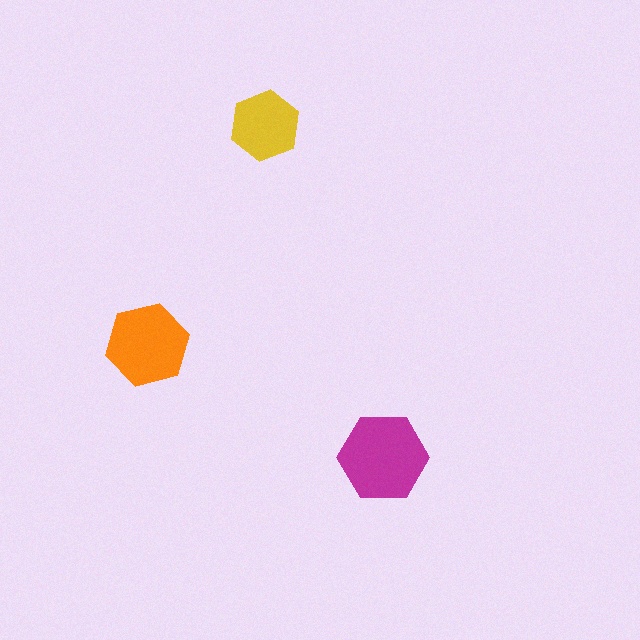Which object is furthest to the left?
The orange hexagon is leftmost.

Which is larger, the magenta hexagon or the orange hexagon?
The magenta one.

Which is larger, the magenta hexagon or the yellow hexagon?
The magenta one.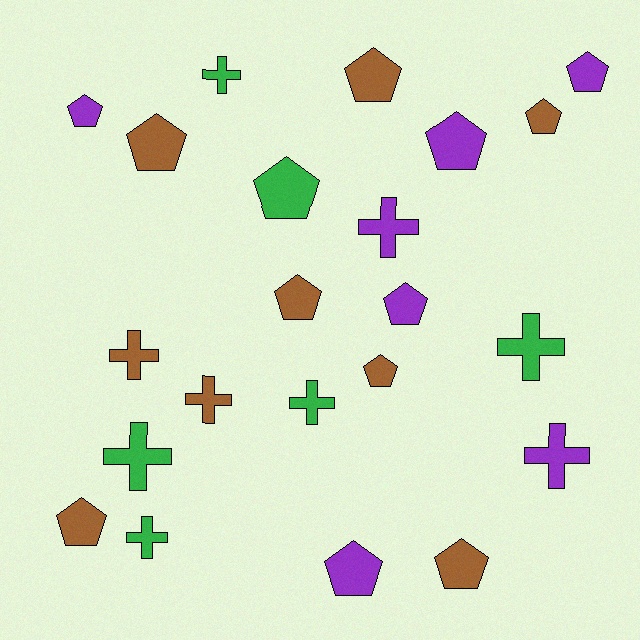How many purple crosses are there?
There are 2 purple crosses.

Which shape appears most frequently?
Pentagon, with 13 objects.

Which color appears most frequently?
Brown, with 9 objects.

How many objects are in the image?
There are 22 objects.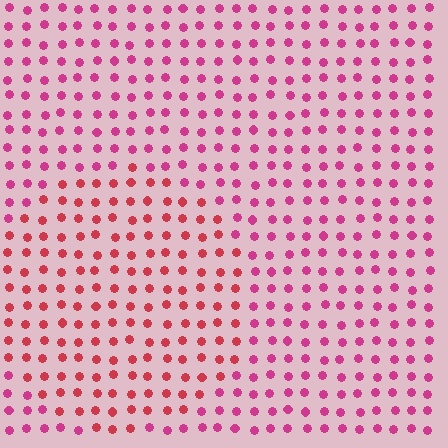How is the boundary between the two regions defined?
The boundary is defined purely by a slight shift in hue (about 27 degrees). Spacing, size, and orientation are identical on both sides.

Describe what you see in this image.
The image is filled with small magenta elements in a uniform arrangement. A circle-shaped region is visible where the elements are tinted to a slightly different hue, forming a subtle color boundary.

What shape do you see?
I see a circle.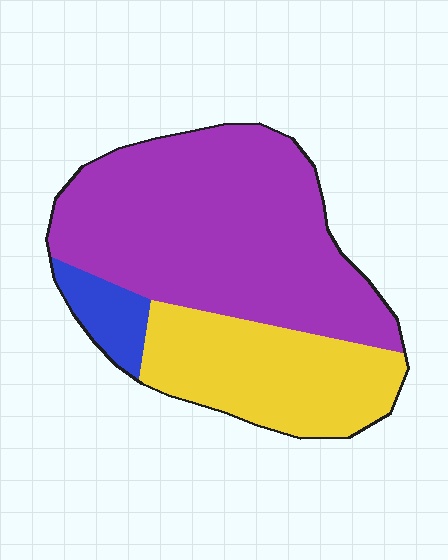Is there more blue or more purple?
Purple.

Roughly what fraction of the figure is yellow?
Yellow covers 31% of the figure.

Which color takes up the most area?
Purple, at roughly 60%.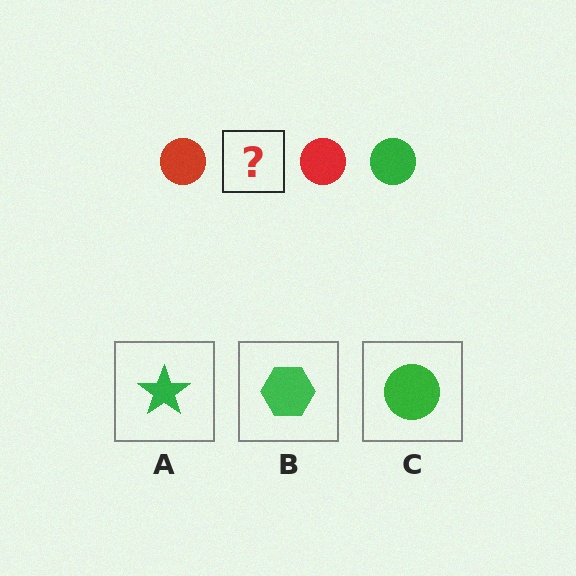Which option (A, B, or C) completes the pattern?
C.